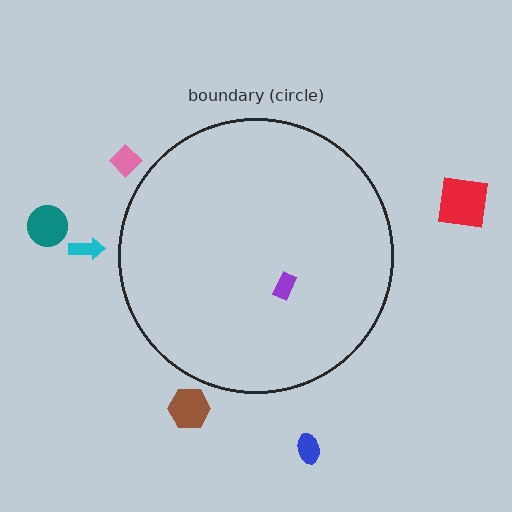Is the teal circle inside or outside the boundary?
Outside.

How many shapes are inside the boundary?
1 inside, 6 outside.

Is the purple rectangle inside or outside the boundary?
Inside.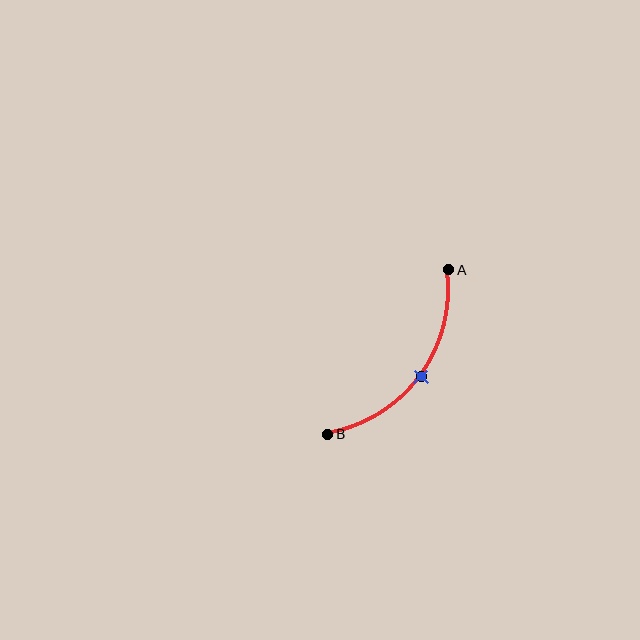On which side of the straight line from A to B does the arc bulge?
The arc bulges below and to the right of the straight line connecting A and B.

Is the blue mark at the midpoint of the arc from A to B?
Yes. The blue mark lies on the arc at equal arc-length from both A and B — it is the arc midpoint.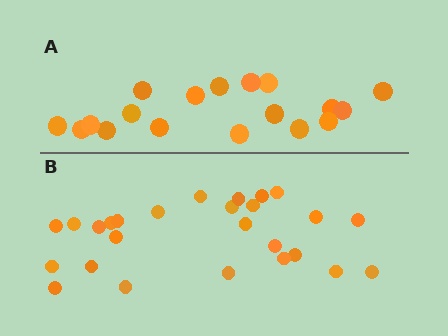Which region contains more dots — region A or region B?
Region B (the bottom region) has more dots.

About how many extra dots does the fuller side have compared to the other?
Region B has roughly 8 or so more dots than region A.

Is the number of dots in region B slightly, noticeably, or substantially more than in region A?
Region B has noticeably more, but not dramatically so. The ratio is roughly 1.4 to 1.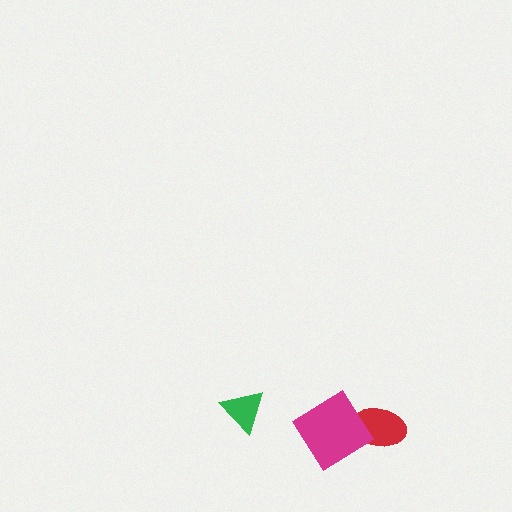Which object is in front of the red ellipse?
The magenta diamond is in front of the red ellipse.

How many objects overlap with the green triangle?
0 objects overlap with the green triangle.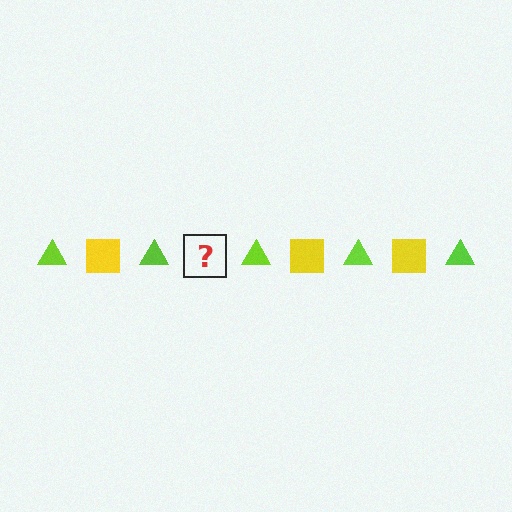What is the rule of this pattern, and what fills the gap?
The rule is that the pattern alternates between lime triangle and yellow square. The gap should be filled with a yellow square.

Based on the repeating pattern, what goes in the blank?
The blank should be a yellow square.